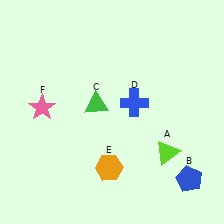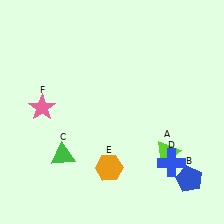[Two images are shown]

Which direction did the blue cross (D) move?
The blue cross (D) moved down.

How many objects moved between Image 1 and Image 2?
2 objects moved between the two images.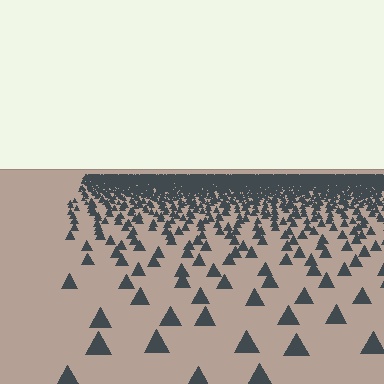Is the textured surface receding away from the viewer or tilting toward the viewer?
The surface is receding away from the viewer. Texture elements get smaller and denser toward the top.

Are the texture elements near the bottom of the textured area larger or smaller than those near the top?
Larger. Near the bottom, elements are closer to the viewer and appear at a bigger on-screen size.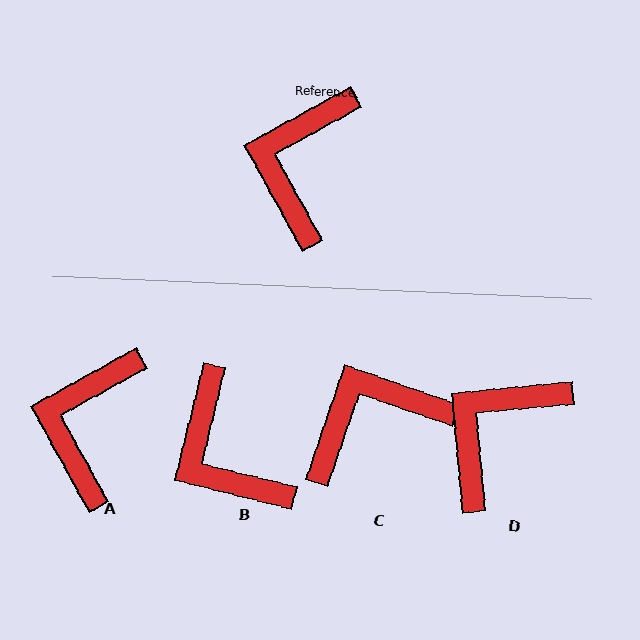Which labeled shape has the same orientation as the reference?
A.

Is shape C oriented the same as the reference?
No, it is off by about 48 degrees.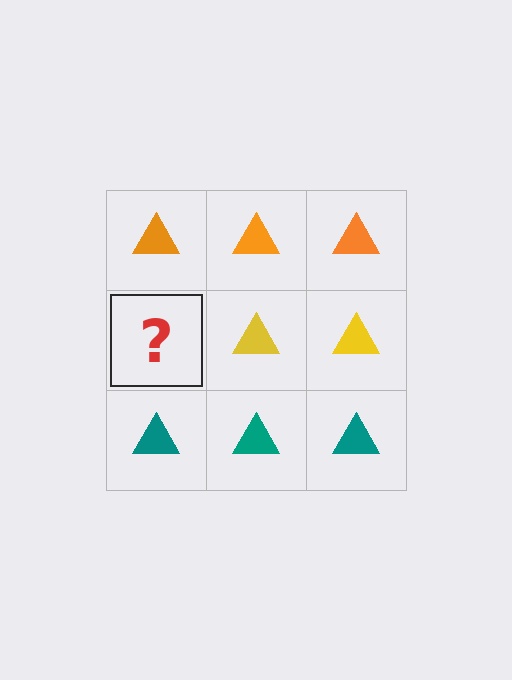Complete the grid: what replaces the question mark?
The question mark should be replaced with a yellow triangle.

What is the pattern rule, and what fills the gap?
The rule is that each row has a consistent color. The gap should be filled with a yellow triangle.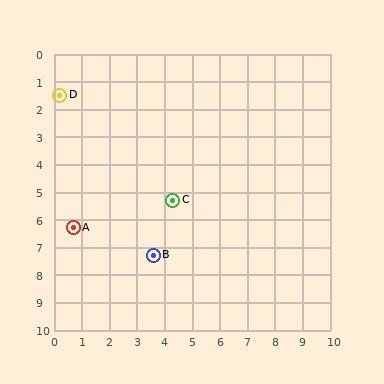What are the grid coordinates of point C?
Point C is at approximately (4.3, 5.3).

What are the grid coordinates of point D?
Point D is at approximately (0.2, 1.5).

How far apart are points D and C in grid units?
Points D and C are about 5.6 grid units apart.